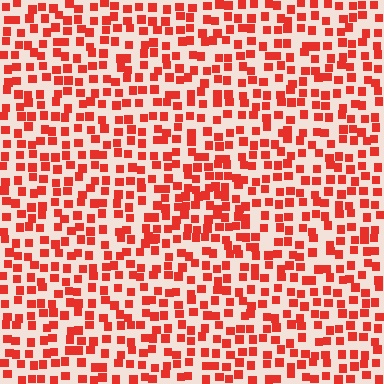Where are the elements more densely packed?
The elements are more densely packed inside the triangle boundary.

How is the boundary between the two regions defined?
The boundary is defined by a change in element density (approximately 1.5x ratio). All elements are the same color, size, and shape.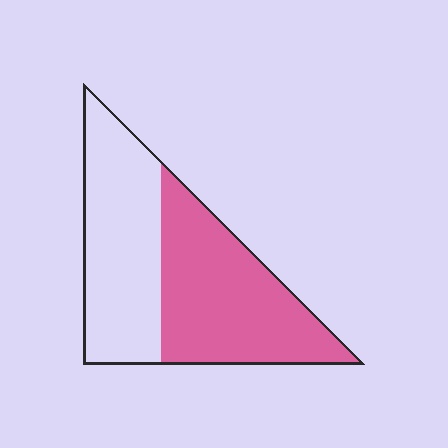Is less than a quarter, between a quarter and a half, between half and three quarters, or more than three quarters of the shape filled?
Between half and three quarters.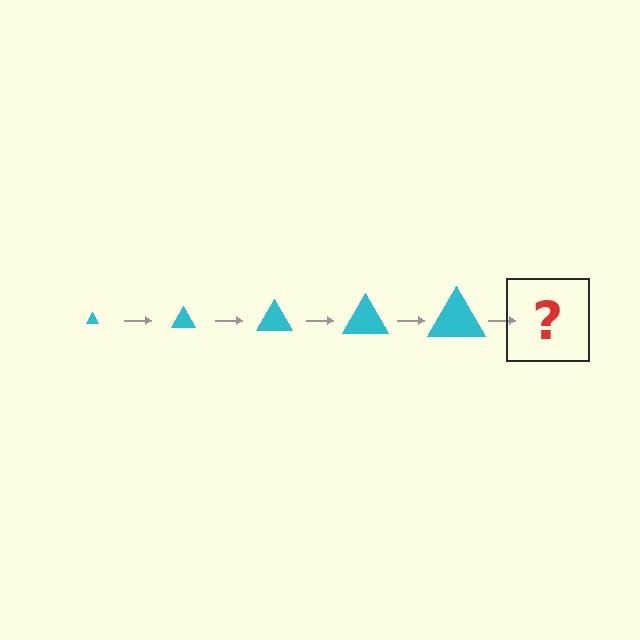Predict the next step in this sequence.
The next step is a cyan triangle, larger than the previous one.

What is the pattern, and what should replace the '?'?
The pattern is that the triangle gets progressively larger each step. The '?' should be a cyan triangle, larger than the previous one.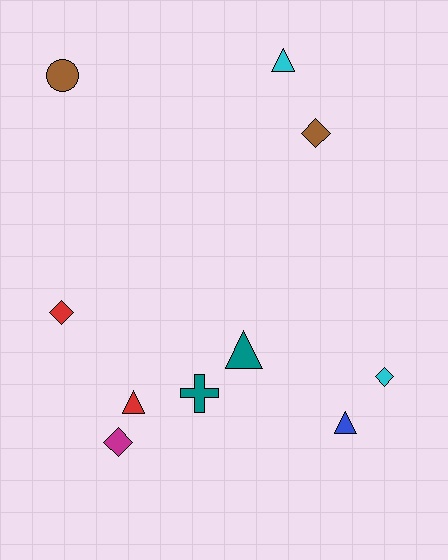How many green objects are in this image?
There are no green objects.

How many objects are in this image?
There are 10 objects.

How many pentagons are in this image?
There are no pentagons.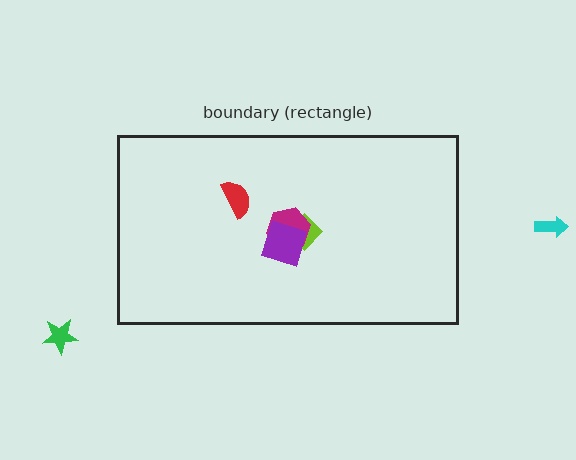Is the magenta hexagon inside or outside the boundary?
Inside.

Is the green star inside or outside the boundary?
Outside.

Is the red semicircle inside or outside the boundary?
Inside.